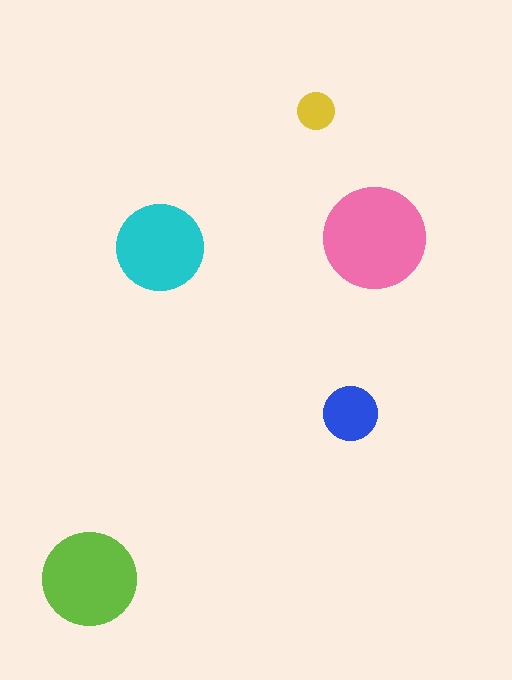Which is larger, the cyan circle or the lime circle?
The lime one.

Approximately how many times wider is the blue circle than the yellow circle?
About 1.5 times wider.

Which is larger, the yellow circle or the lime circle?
The lime one.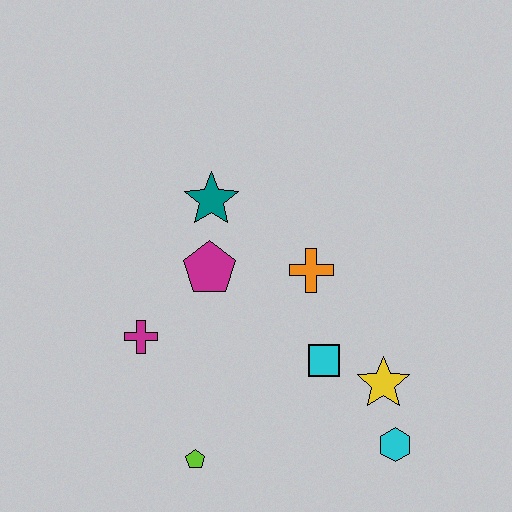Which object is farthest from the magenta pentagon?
The cyan hexagon is farthest from the magenta pentagon.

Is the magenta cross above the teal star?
No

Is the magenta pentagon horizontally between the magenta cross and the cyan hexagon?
Yes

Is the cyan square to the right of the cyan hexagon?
No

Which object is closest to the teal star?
The magenta pentagon is closest to the teal star.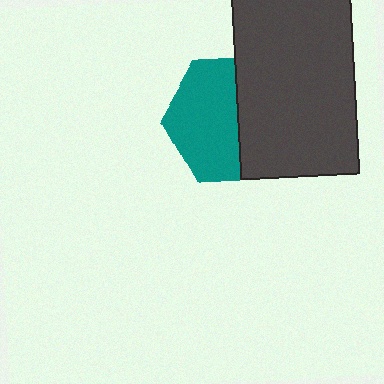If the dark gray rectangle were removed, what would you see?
You would see the complete teal hexagon.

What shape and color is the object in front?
The object in front is a dark gray rectangle.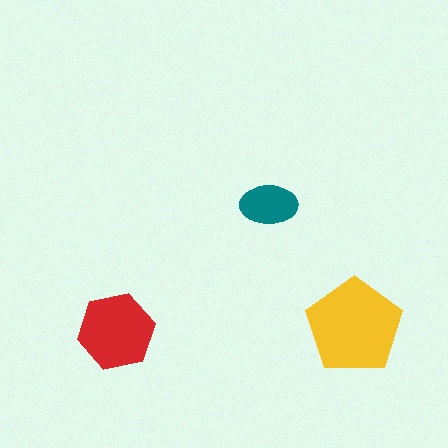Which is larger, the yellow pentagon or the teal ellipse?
The yellow pentagon.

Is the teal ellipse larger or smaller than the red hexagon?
Smaller.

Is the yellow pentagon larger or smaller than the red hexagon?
Larger.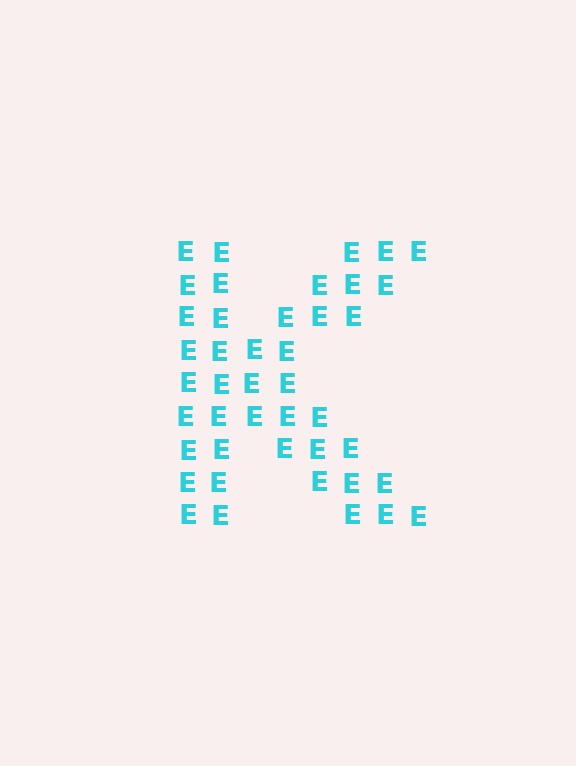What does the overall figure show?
The overall figure shows the letter K.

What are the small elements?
The small elements are letter E's.